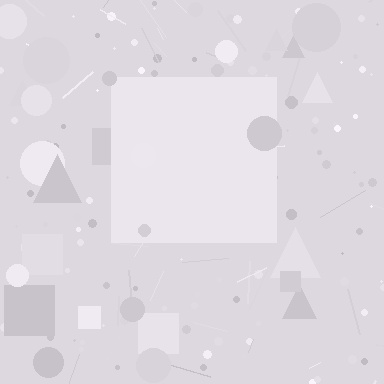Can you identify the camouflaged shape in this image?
The camouflaged shape is a square.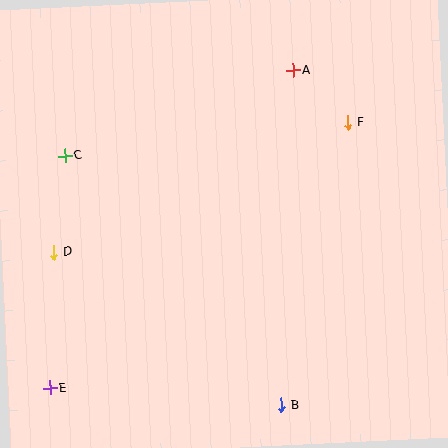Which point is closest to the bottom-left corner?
Point E is closest to the bottom-left corner.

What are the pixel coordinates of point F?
Point F is at (348, 123).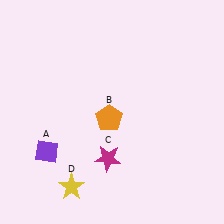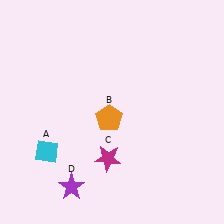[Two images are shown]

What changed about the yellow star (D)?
In Image 1, D is yellow. In Image 2, it changed to purple.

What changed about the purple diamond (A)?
In Image 1, A is purple. In Image 2, it changed to cyan.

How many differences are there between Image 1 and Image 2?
There are 2 differences between the two images.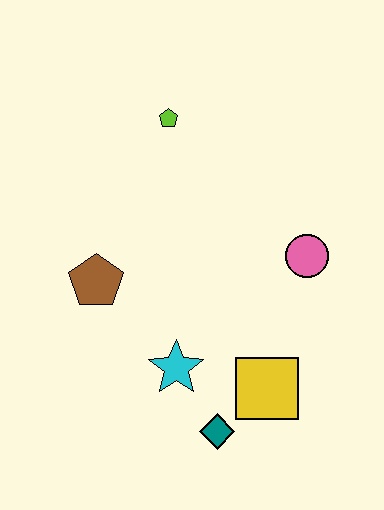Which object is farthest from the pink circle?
The brown pentagon is farthest from the pink circle.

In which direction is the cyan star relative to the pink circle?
The cyan star is to the left of the pink circle.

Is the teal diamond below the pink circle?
Yes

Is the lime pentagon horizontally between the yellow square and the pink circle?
No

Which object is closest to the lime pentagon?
The brown pentagon is closest to the lime pentagon.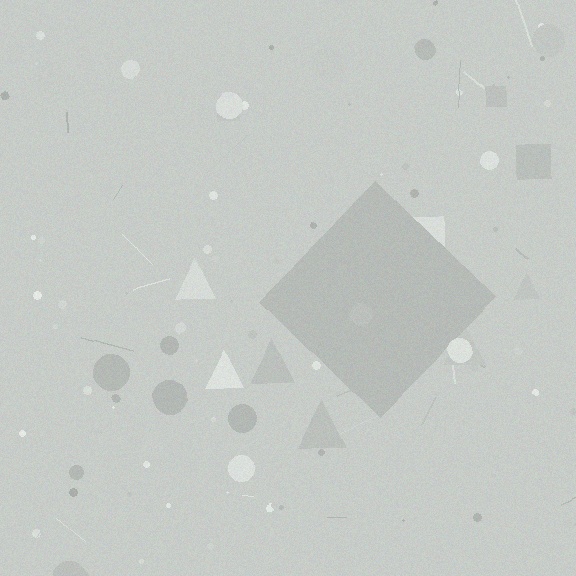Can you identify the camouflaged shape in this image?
The camouflaged shape is a diamond.